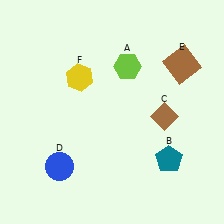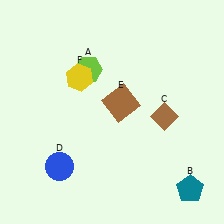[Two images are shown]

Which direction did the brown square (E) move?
The brown square (E) moved left.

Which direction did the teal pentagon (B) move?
The teal pentagon (B) moved down.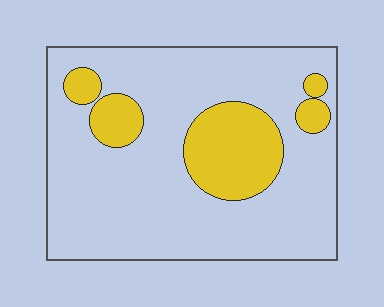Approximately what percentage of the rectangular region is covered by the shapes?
Approximately 20%.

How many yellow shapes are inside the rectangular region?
5.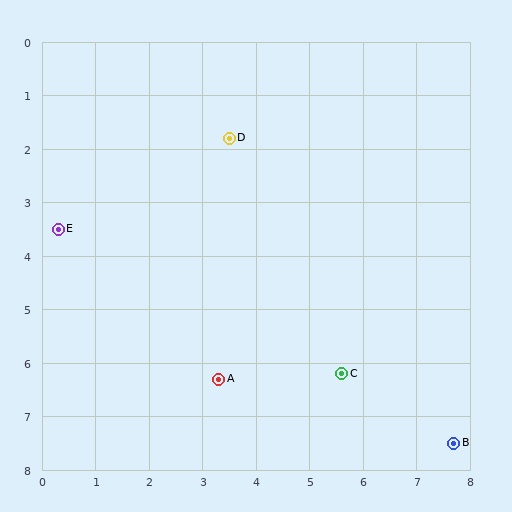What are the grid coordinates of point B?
Point B is at approximately (7.7, 7.5).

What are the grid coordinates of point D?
Point D is at approximately (3.5, 1.8).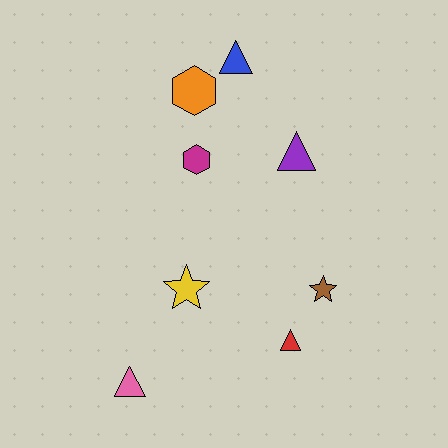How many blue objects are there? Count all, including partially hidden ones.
There is 1 blue object.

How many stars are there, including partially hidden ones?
There are 2 stars.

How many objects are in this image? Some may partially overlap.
There are 8 objects.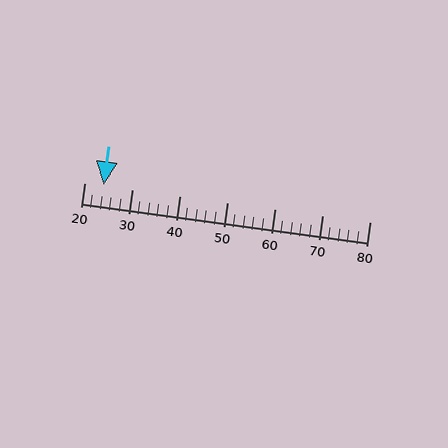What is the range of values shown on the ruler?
The ruler shows values from 20 to 80.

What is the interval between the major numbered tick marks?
The major tick marks are spaced 10 units apart.